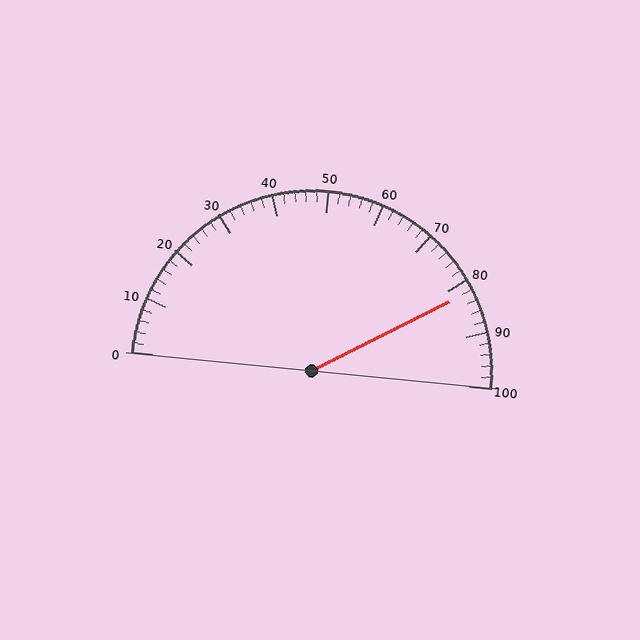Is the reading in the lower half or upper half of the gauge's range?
The reading is in the upper half of the range (0 to 100).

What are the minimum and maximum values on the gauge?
The gauge ranges from 0 to 100.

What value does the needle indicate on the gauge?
The needle indicates approximately 82.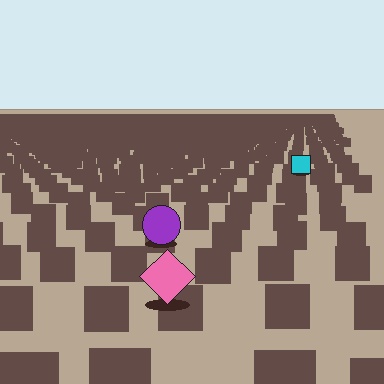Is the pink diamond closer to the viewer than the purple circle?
Yes. The pink diamond is closer — you can tell from the texture gradient: the ground texture is coarser near it.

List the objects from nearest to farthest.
From nearest to farthest: the pink diamond, the purple circle, the cyan square.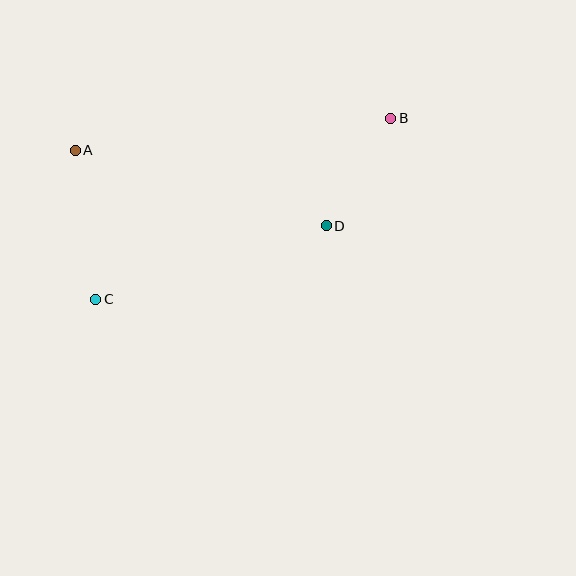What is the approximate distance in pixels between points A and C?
The distance between A and C is approximately 150 pixels.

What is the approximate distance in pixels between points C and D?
The distance between C and D is approximately 242 pixels.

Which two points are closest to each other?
Points B and D are closest to each other.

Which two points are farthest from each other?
Points B and C are farthest from each other.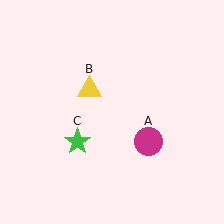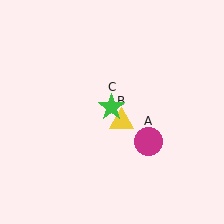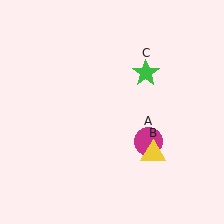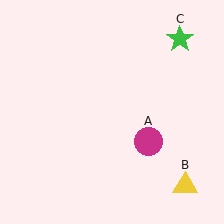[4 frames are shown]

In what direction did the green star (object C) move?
The green star (object C) moved up and to the right.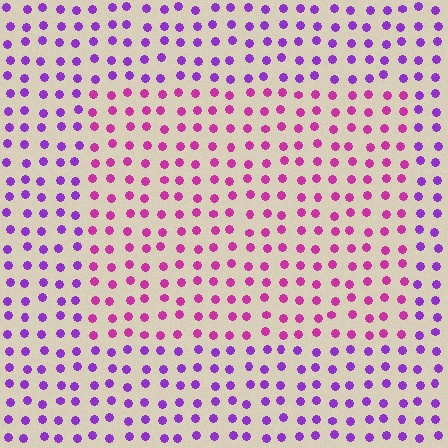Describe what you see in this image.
The image is filled with small purple elements in a uniform arrangement. A rectangle-shaped region is visible where the elements are tinted to a slightly different hue, forming a subtle color boundary.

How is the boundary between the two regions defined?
The boundary is defined purely by a slight shift in hue (about 38 degrees). Spacing, size, and orientation are identical on both sides.